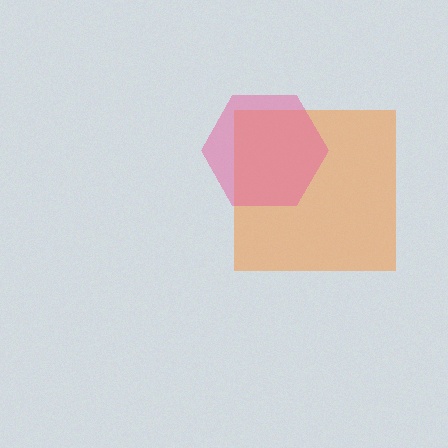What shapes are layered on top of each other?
The layered shapes are: an orange square, a pink hexagon.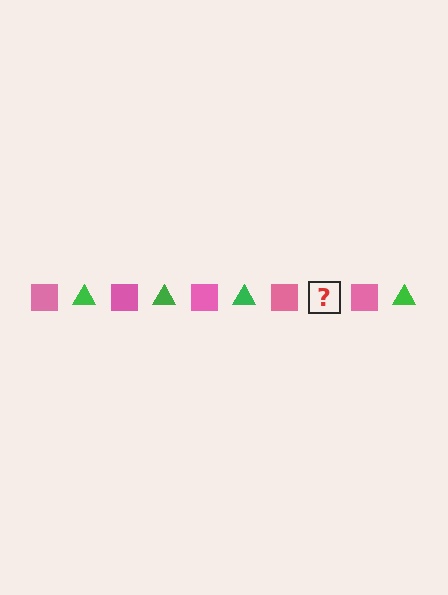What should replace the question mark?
The question mark should be replaced with a green triangle.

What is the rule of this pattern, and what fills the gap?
The rule is that the pattern alternates between pink square and green triangle. The gap should be filled with a green triangle.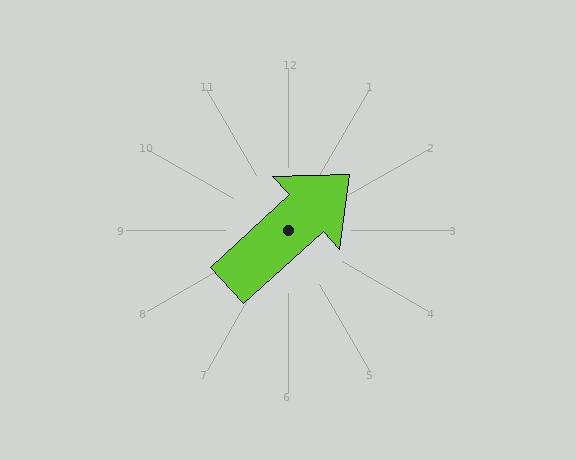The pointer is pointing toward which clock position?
Roughly 2 o'clock.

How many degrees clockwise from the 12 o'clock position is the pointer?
Approximately 48 degrees.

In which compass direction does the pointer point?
Northeast.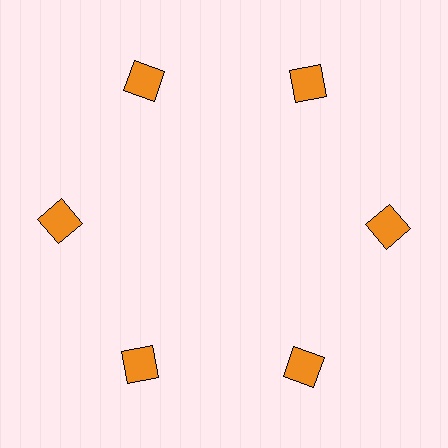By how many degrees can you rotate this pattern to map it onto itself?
The pattern maps onto itself every 60 degrees of rotation.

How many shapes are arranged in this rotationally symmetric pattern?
There are 6 shapes, arranged in 6 groups of 1.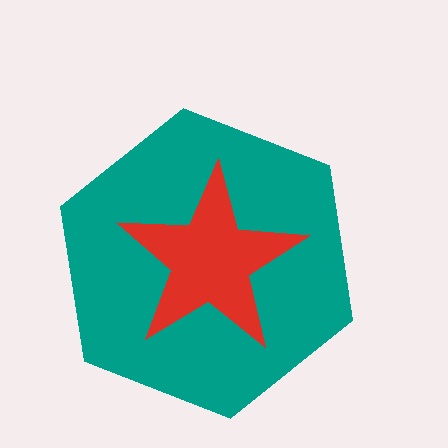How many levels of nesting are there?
2.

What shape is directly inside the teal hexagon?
The red star.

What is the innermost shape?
The red star.